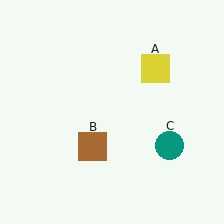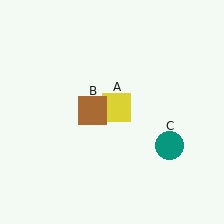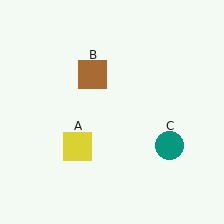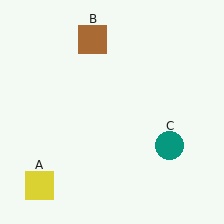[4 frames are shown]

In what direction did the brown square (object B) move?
The brown square (object B) moved up.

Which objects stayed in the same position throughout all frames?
Teal circle (object C) remained stationary.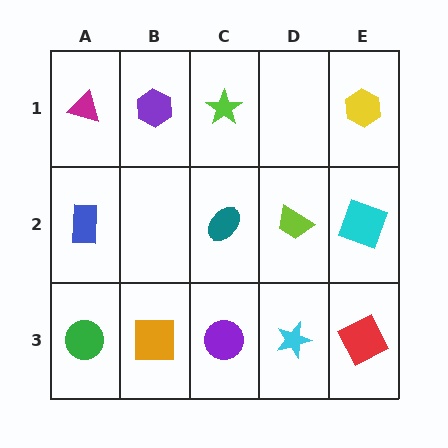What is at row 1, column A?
A magenta triangle.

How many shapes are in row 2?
4 shapes.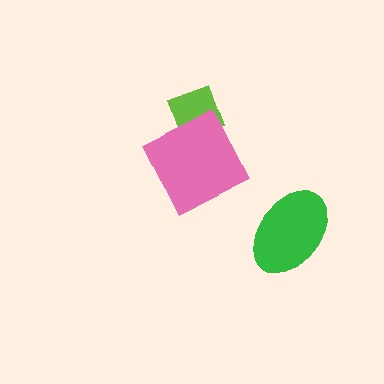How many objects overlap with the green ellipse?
0 objects overlap with the green ellipse.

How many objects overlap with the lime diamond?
1 object overlaps with the lime diamond.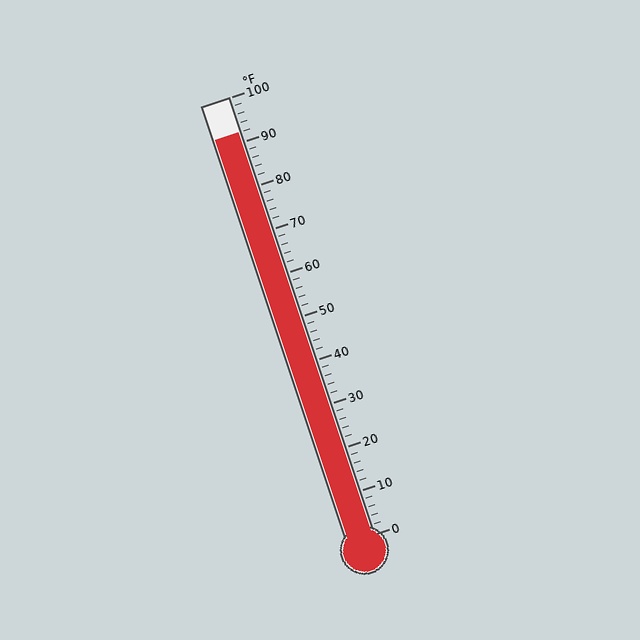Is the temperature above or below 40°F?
The temperature is above 40°F.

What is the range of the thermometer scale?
The thermometer scale ranges from 0°F to 100°F.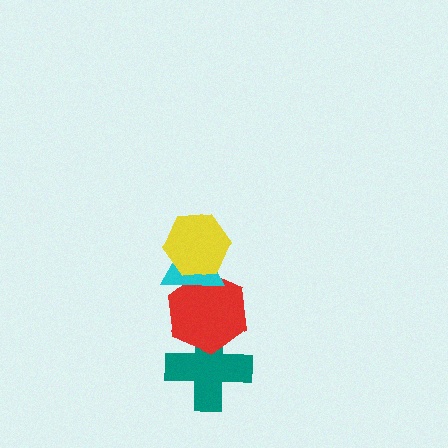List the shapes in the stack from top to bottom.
From top to bottom: the yellow hexagon, the cyan triangle, the red hexagon, the teal cross.